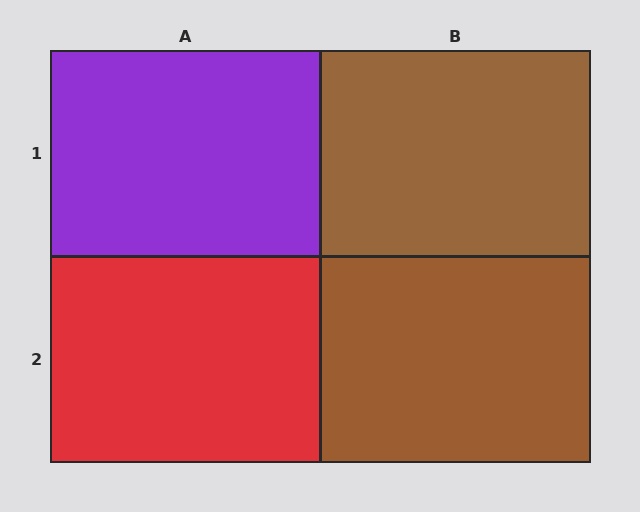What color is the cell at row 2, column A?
Red.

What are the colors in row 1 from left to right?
Purple, brown.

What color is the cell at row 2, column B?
Brown.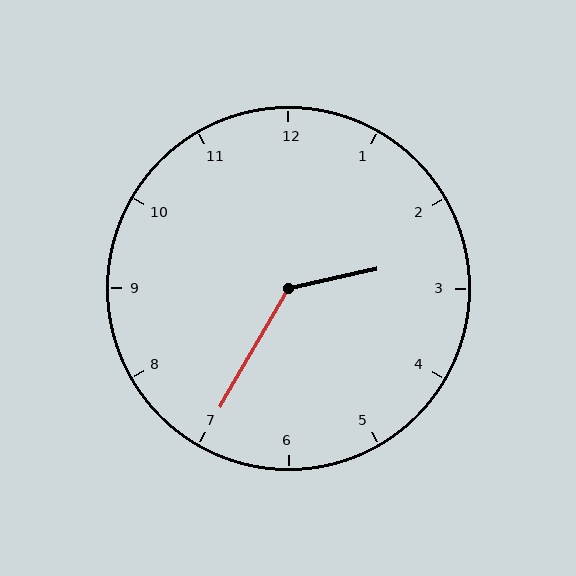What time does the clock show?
2:35.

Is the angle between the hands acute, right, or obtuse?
It is obtuse.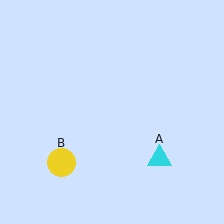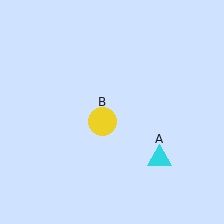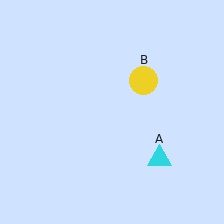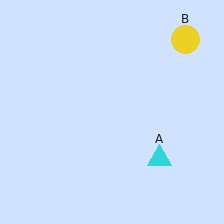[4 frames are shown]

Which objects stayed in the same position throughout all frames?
Cyan triangle (object A) remained stationary.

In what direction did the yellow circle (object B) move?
The yellow circle (object B) moved up and to the right.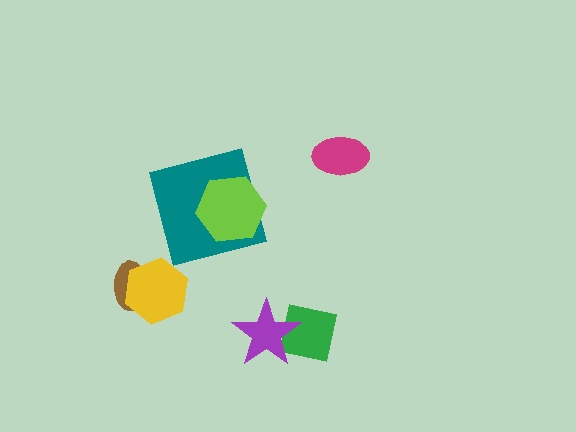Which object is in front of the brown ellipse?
The yellow hexagon is in front of the brown ellipse.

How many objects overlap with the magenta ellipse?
0 objects overlap with the magenta ellipse.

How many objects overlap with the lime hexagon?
1 object overlaps with the lime hexagon.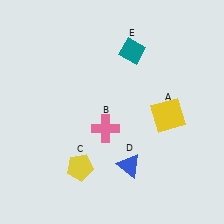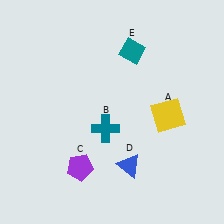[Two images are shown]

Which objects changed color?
B changed from pink to teal. C changed from yellow to purple.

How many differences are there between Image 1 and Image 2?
There are 2 differences between the two images.